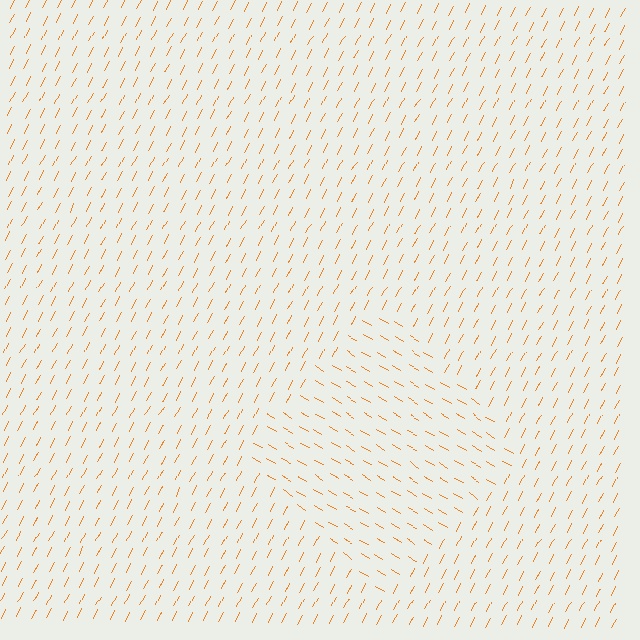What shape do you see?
I see a diamond.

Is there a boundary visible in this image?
Yes, there is a texture boundary formed by a change in line orientation.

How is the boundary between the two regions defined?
The boundary is defined purely by a change in line orientation (approximately 87 degrees difference). All lines are the same color and thickness.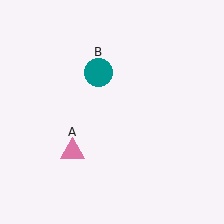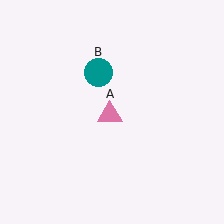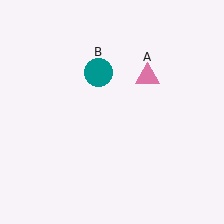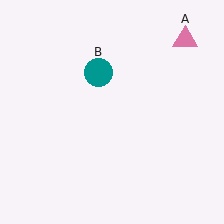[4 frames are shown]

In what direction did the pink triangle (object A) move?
The pink triangle (object A) moved up and to the right.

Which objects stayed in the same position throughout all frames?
Teal circle (object B) remained stationary.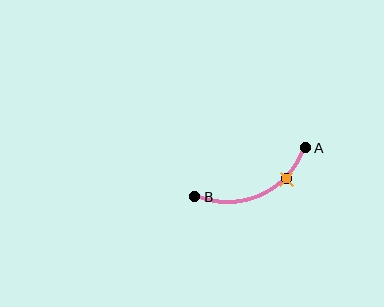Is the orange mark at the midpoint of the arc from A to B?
No. The orange mark lies on the arc but is closer to endpoint A. The arc midpoint would be at the point on the curve equidistant along the arc from both A and B.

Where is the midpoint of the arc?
The arc midpoint is the point on the curve farthest from the straight line joining A and B. It sits below that line.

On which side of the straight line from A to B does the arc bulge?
The arc bulges below the straight line connecting A and B.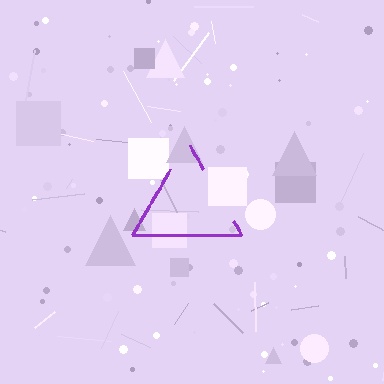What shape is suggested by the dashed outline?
The dashed outline suggests a triangle.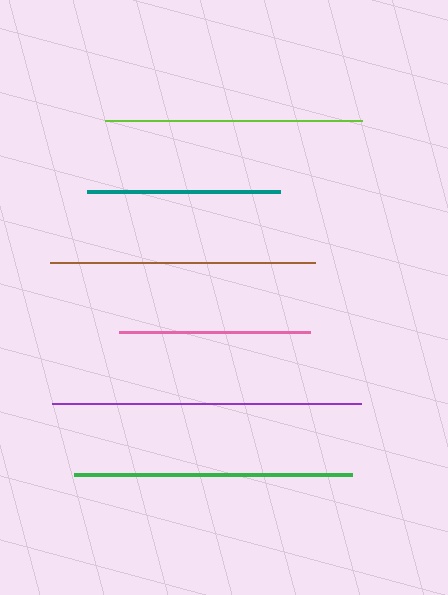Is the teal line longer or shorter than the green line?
The green line is longer than the teal line.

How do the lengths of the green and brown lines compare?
The green and brown lines are approximately the same length.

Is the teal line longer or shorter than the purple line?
The purple line is longer than the teal line.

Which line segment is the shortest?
The pink line is the shortest at approximately 191 pixels.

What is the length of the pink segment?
The pink segment is approximately 191 pixels long.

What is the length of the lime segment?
The lime segment is approximately 257 pixels long.